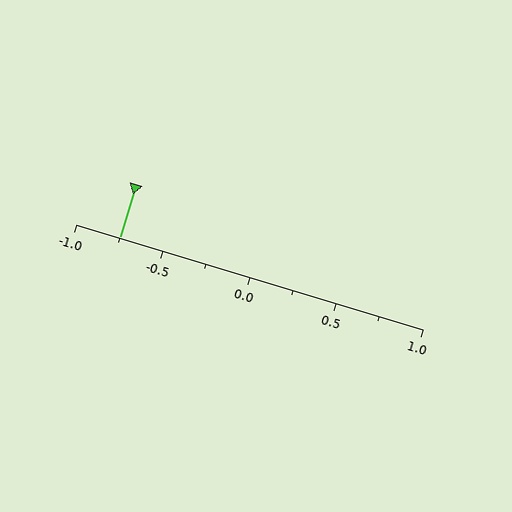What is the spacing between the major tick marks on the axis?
The major ticks are spaced 0.5 apart.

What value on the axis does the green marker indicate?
The marker indicates approximately -0.75.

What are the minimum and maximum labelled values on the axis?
The axis runs from -1.0 to 1.0.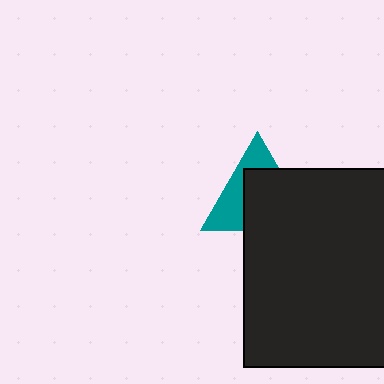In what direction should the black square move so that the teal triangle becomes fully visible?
The black square should move toward the lower-right. That is the shortest direction to clear the overlap and leave the teal triangle fully visible.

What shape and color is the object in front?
The object in front is a black square.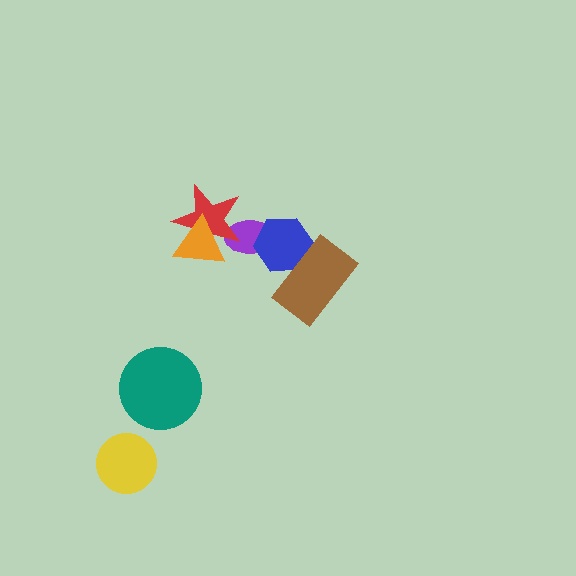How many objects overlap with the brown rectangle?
1 object overlaps with the brown rectangle.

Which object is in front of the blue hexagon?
The brown rectangle is in front of the blue hexagon.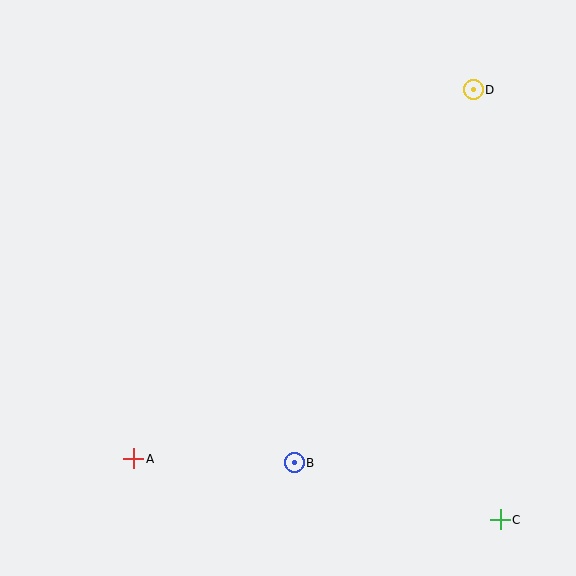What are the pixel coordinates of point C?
Point C is at (500, 520).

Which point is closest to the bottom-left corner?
Point A is closest to the bottom-left corner.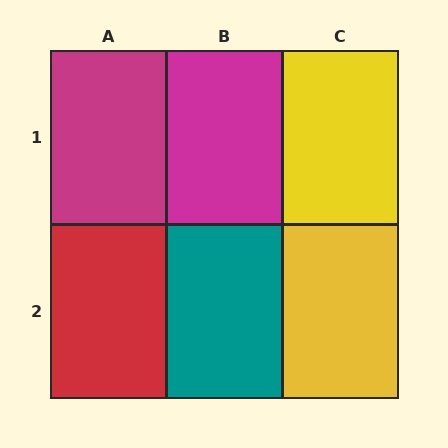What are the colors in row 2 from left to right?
Red, teal, yellow.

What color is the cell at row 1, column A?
Magenta.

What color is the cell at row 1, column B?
Magenta.